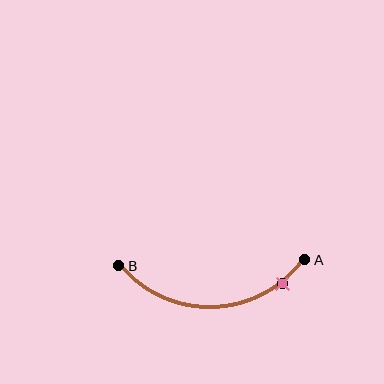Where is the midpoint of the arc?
The arc midpoint is the point on the curve farthest from the straight line joining A and B. It sits below that line.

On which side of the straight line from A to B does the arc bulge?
The arc bulges below the straight line connecting A and B.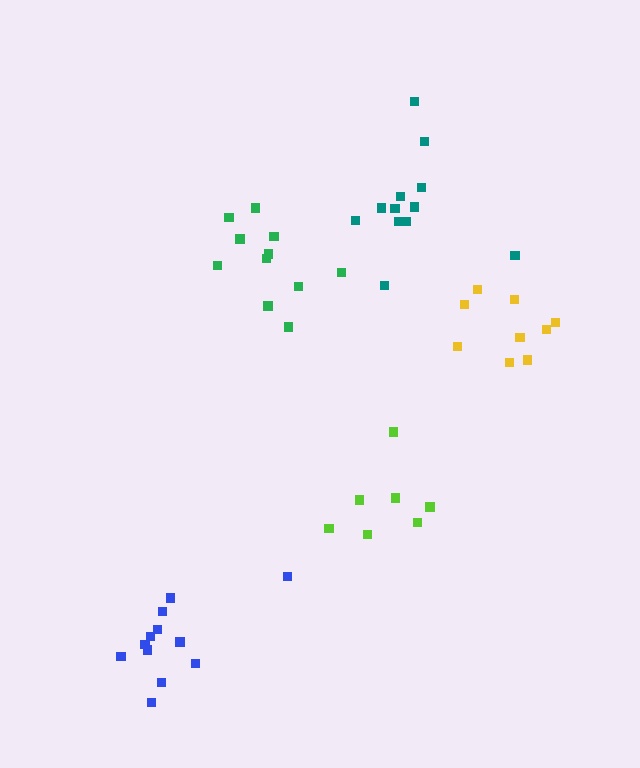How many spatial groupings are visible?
There are 5 spatial groupings.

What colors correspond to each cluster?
The clusters are colored: green, yellow, lime, teal, blue.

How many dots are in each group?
Group 1: 11 dots, Group 2: 9 dots, Group 3: 7 dots, Group 4: 12 dots, Group 5: 12 dots (51 total).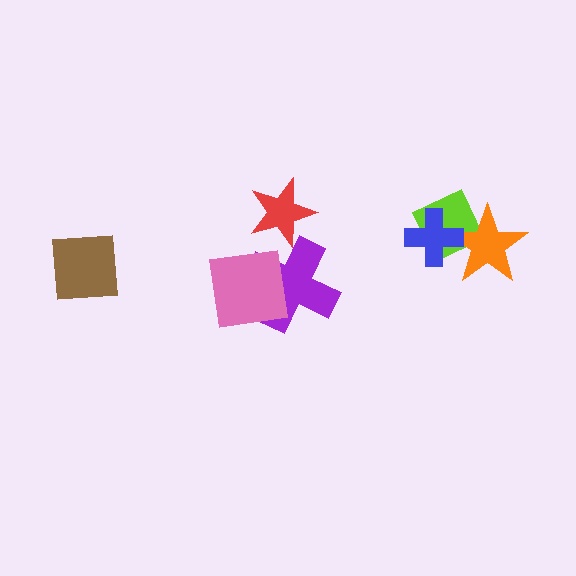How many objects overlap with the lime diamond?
2 objects overlap with the lime diamond.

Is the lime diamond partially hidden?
Yes, it is partially covered by another shape.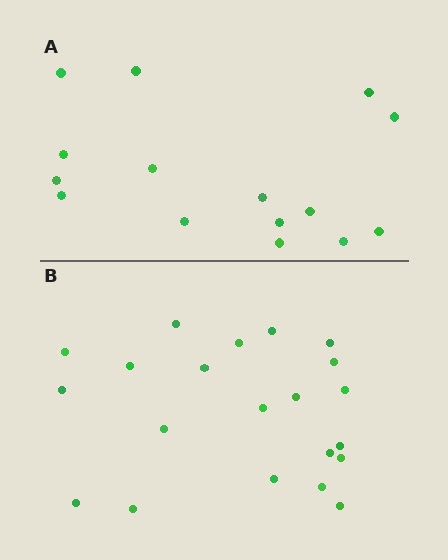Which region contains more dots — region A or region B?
Region B (the bottom region) has more dots.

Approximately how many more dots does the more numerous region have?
Region B has about 6 more dots than region A.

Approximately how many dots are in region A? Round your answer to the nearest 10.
About 20 dots. (The exact count is 15, which rounds to 20.)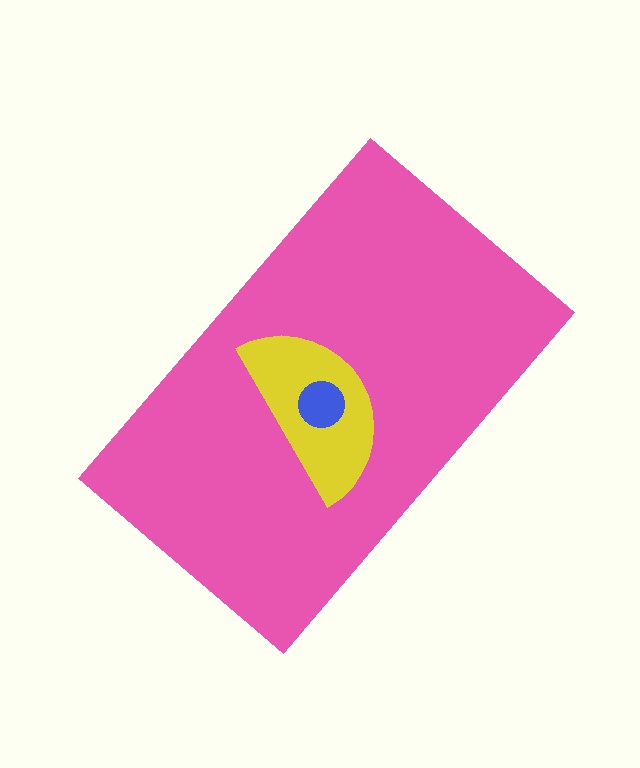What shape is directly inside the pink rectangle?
The yellow semicircle.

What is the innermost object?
The blue circle.